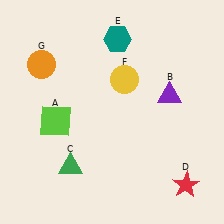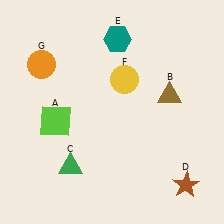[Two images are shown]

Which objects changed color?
B changed from purple to brown. D changed from red to brown.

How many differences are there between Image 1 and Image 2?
There are 2 differences between the two images.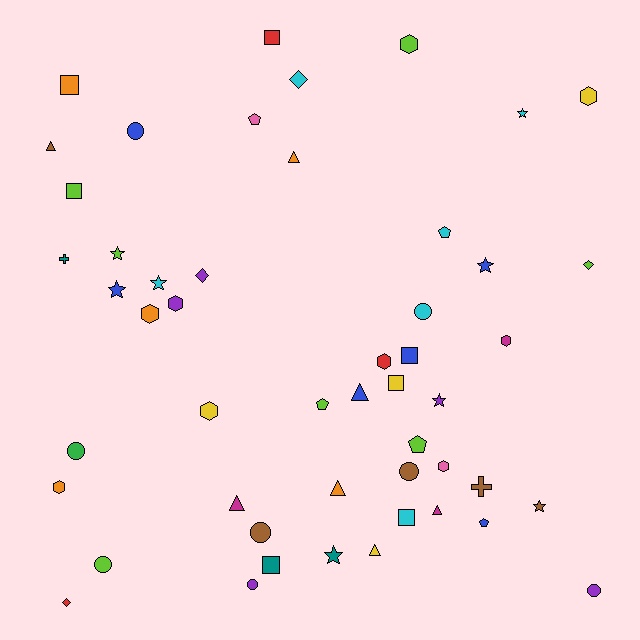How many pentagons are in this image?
There are 5 pentagons.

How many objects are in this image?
There are 50 objects.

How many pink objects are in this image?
There are 2 pink objects.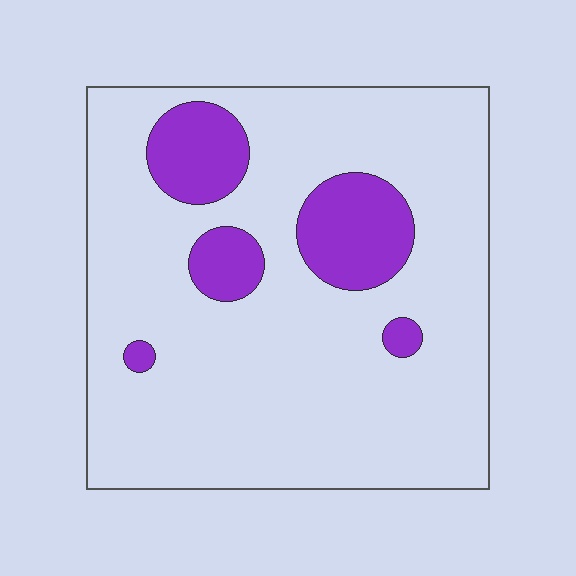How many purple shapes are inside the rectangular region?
5.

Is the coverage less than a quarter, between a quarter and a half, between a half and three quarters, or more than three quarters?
Less than a quarter.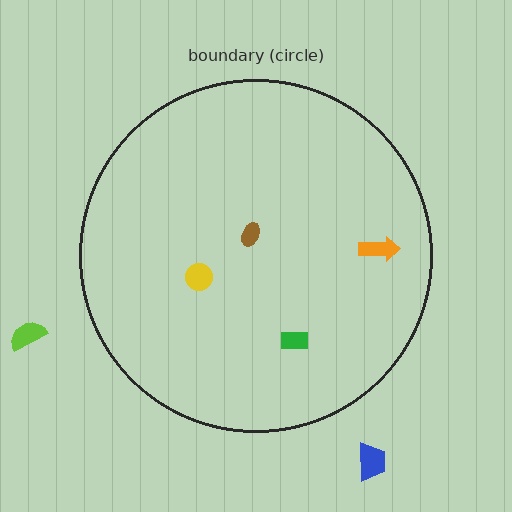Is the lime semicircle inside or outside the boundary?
Outside.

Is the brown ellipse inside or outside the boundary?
Inside.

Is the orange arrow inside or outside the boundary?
Inside.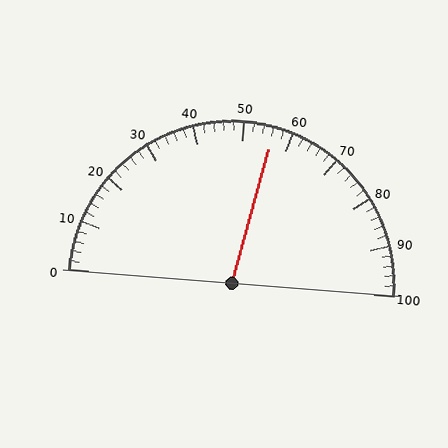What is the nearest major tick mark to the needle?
The nearest major tick mark is 60.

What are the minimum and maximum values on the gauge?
The gauge ranges from 0 to 100.